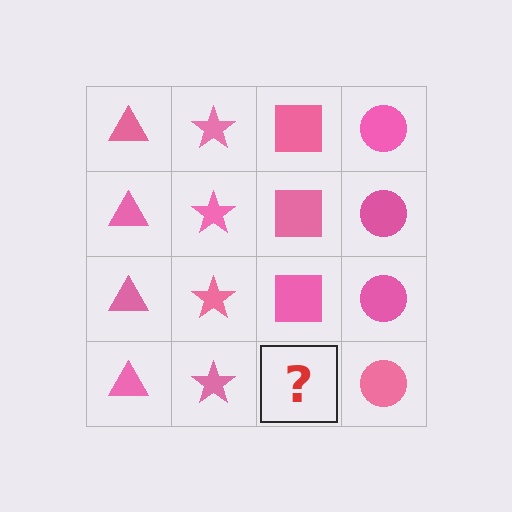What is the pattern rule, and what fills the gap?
The rule is that each column has a consistent shape. The gap should be filled with a pink square.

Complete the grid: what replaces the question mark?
The question mark should be replaced with a pink square.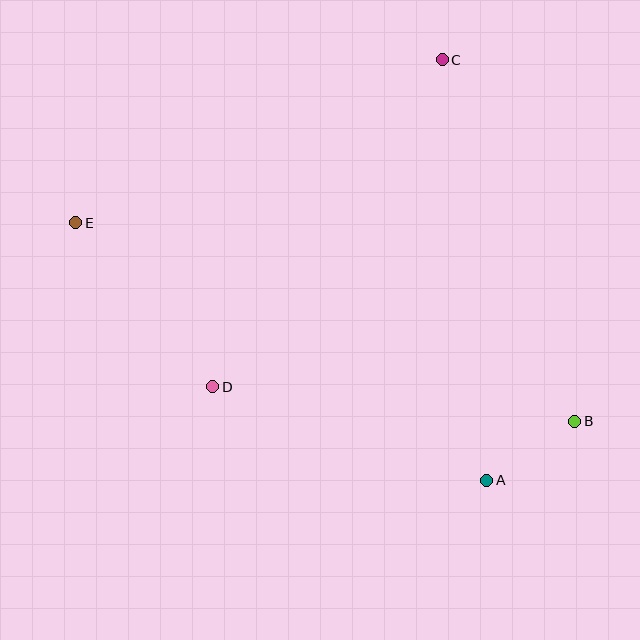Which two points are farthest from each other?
Points B and E are farthest from each other.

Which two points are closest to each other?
Points A and B are closest to each other.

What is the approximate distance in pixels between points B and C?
The distance between B and C is approximately 385 pixels.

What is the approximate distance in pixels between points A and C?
The distance between A and C is approximately 423 pixels.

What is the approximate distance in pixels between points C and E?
The distance between C and E is approximately 401 pixels.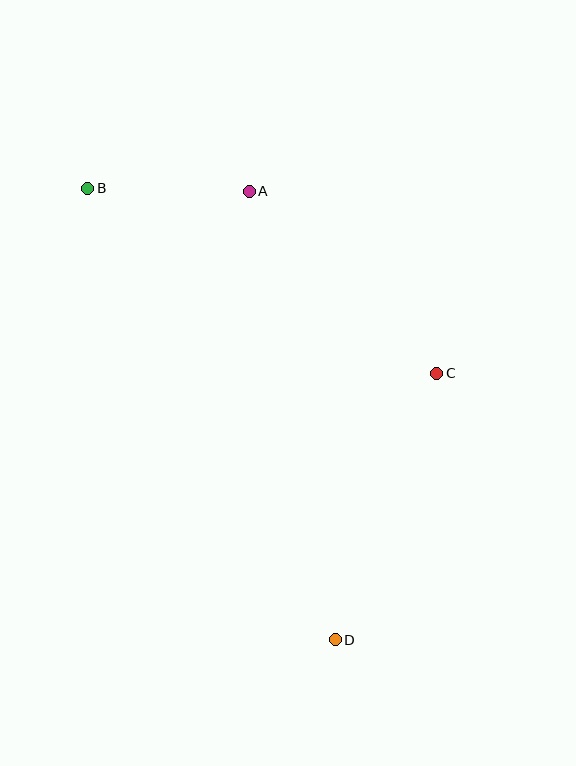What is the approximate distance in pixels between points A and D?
The distance between A and D is approximately 457 pixels.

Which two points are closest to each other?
Points A and B are closest to each other.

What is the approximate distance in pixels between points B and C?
The distance between B and C is approximately 395 pixels.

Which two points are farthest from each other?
Points B and D are farthest from each other.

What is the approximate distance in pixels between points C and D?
The distance between C and D is approximately 285 pixels.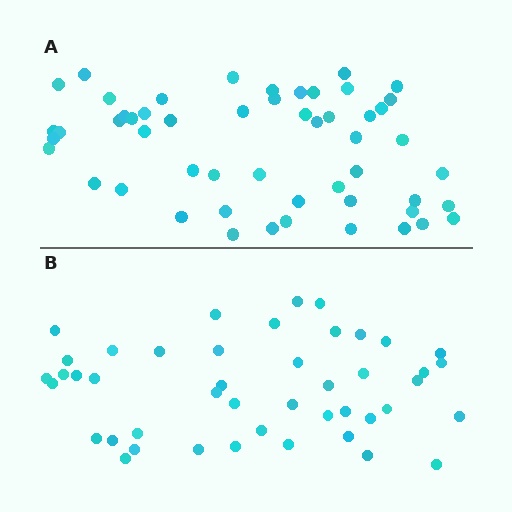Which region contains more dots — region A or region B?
Region A (the top region) has more dots.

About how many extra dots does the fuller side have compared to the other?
Region A has roughly 8 or so more dots than region B.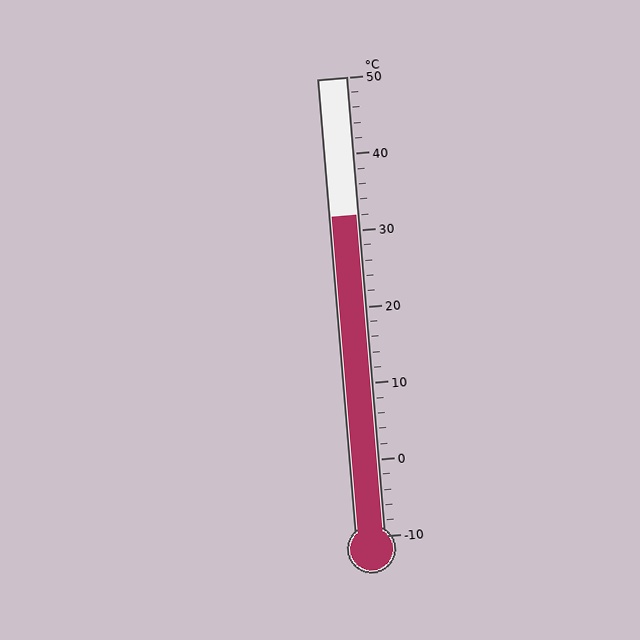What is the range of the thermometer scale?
The thermometer scale ranges from -10°C to 50°C.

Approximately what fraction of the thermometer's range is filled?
The thermometer is filled to approximately 70% of its range.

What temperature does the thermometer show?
The thermometer shows approximately 32°C.